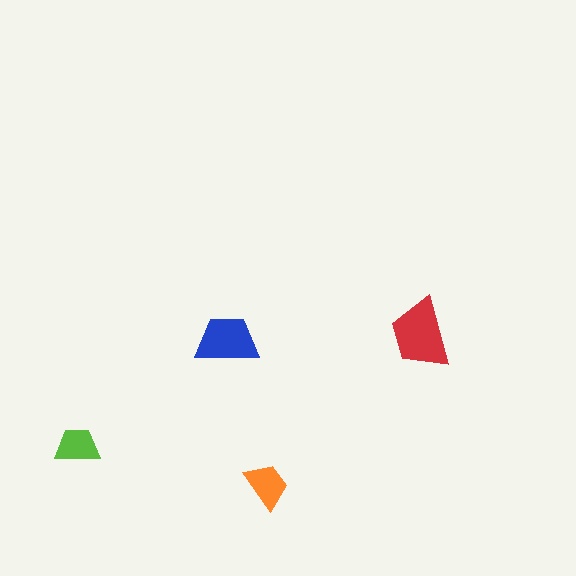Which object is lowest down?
The orange trapezoid is bottommost.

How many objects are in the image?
There are 4 objects in the image.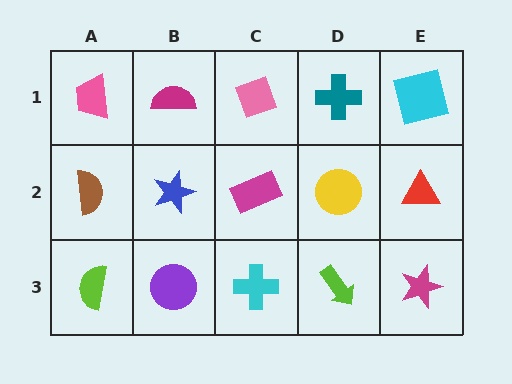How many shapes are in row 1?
5 shapes.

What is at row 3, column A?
A lime semicircle.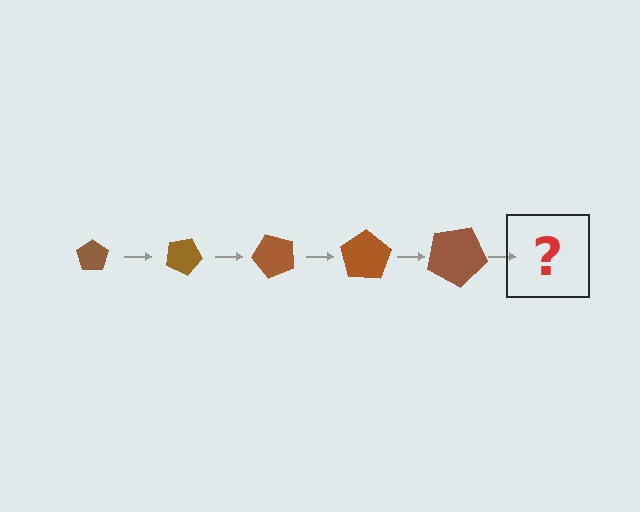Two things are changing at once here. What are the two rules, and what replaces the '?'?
The two rules are that the pentagon grows larger each step and it rotates 25 degrees each step. The '?' should be a pentagon, larger than the previous one and rotated 125 degrees from the start.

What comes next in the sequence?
The next element should be a pentagon, larger than the previous one and rotated 125 degrees from the start.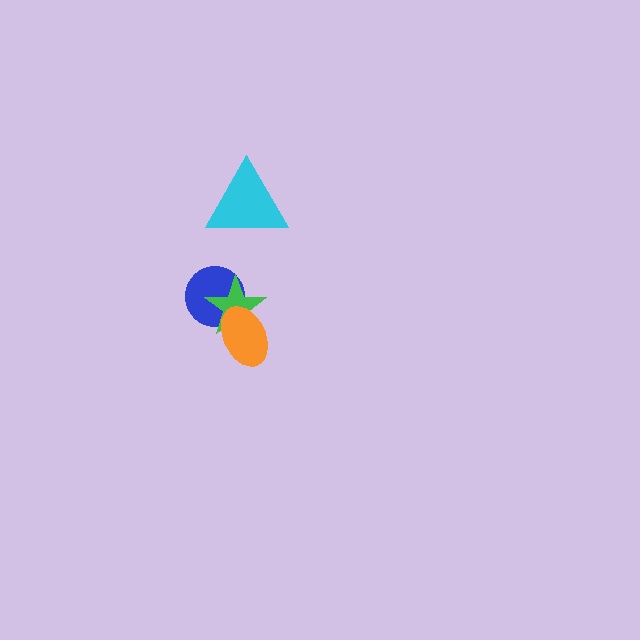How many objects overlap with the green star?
2 objects overlap with the green star.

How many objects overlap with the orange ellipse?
2 objects overlap with the orange ellipse.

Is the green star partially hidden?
Yes, it is partially covered by another shape.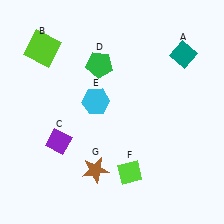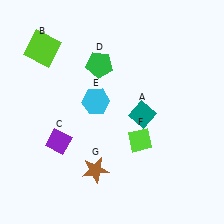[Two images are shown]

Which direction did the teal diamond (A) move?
The teal diamond (A) moved down.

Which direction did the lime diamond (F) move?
The lime diamond (F) moved up.